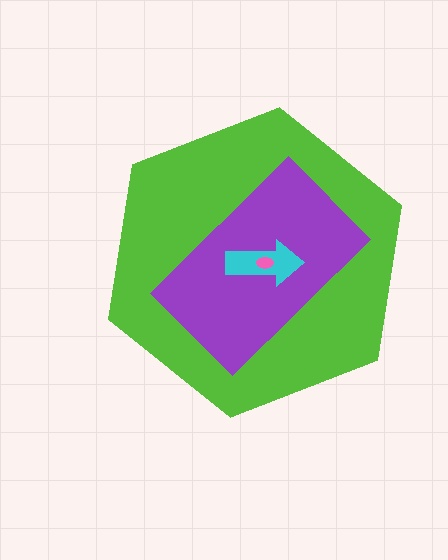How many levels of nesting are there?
4.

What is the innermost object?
The pink ellipse.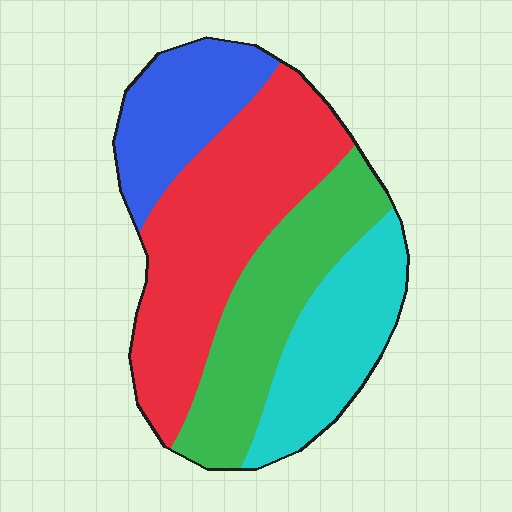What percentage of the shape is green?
Green takes up between a sixth and a third of the shape.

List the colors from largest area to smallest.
From largest to smallest: red, green, cyan, blue.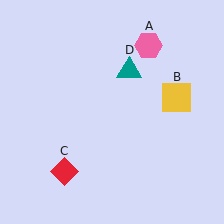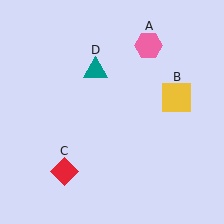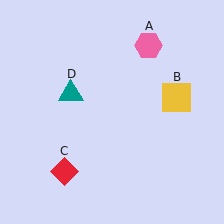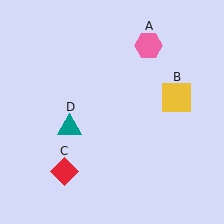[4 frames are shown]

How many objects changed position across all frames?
1 object changed position: teal triangle (object D).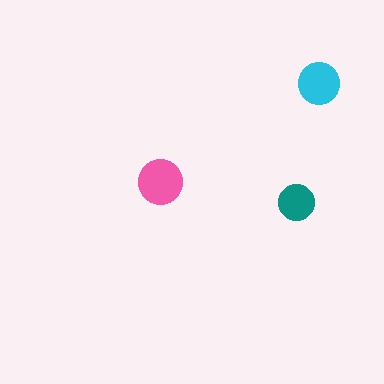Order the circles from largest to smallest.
the pink one, the cyan one, the teal one.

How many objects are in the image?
There are 3 objects in the image.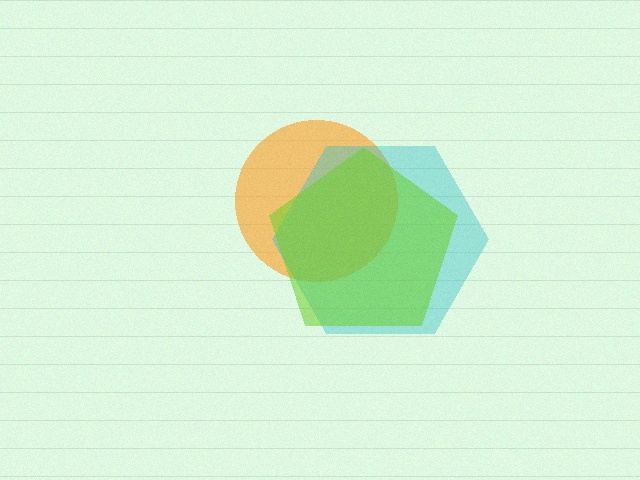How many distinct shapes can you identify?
There are 3 distinct shapes: an orange circle, a cyan hexagon, a lime pentagon.